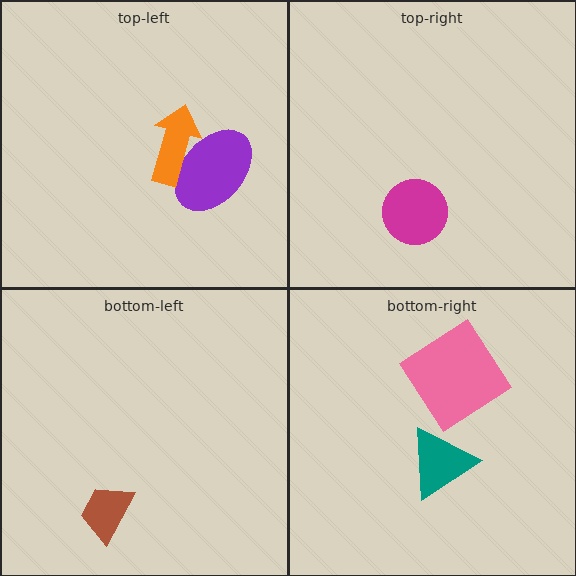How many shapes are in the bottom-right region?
2.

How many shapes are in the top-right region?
1.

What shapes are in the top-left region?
The purple ellipse, the orange arrow.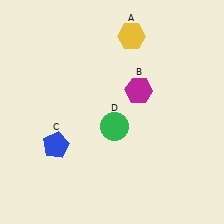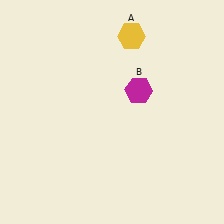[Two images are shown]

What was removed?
The blue pentagon (C), the green circle (D) were removed in Image 2.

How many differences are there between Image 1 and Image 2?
There are 2 differences between the two images.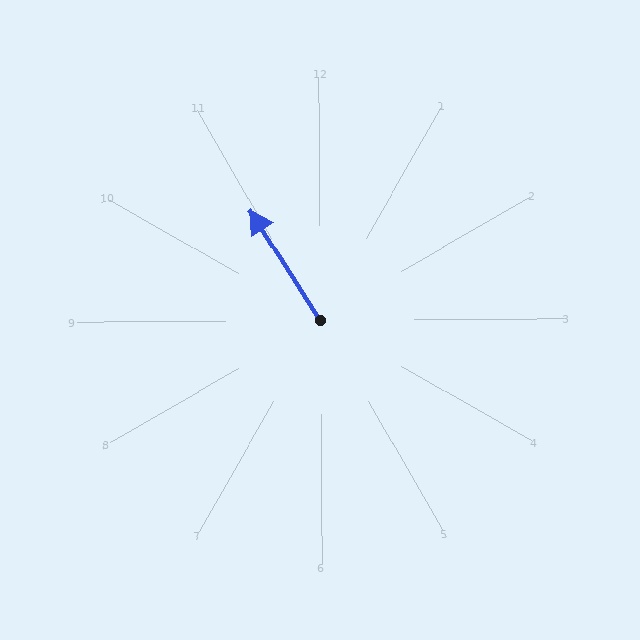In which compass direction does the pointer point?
Northwest.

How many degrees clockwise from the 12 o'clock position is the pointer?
Approximately 328 degrees.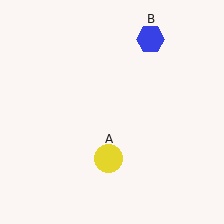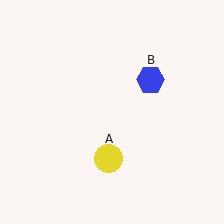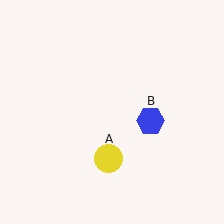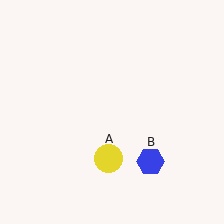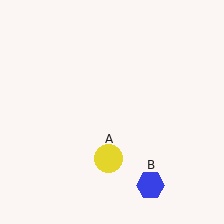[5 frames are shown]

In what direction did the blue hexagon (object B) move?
The blue hexagon (object B) moved down.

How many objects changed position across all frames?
1 object changed position: blue hexagon (object B).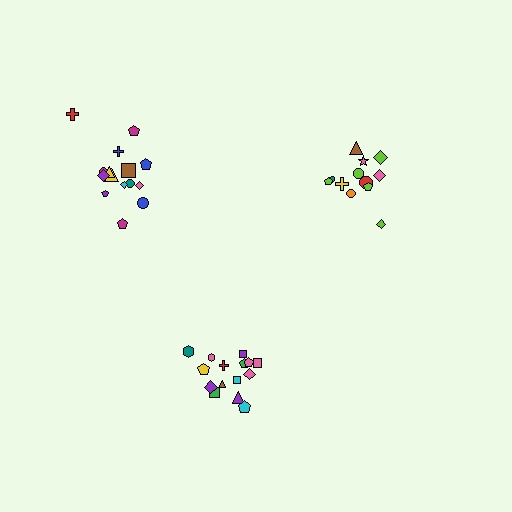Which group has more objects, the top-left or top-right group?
The top-left group.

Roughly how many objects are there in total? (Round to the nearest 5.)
Roughly 40 objects in total.